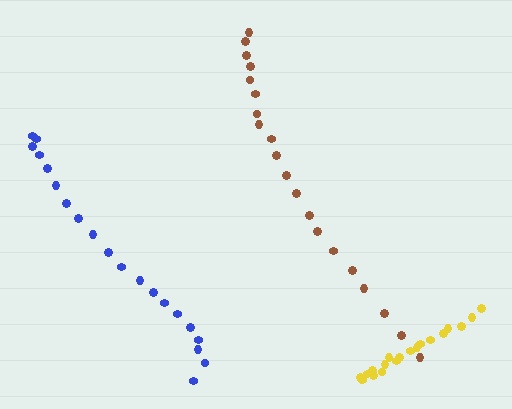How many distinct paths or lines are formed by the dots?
There are 3 distinct paths.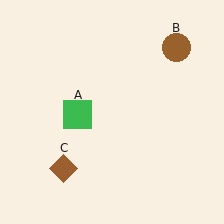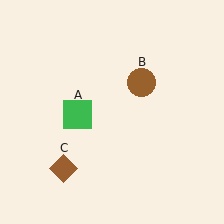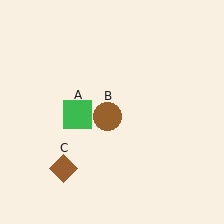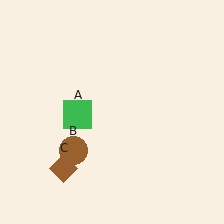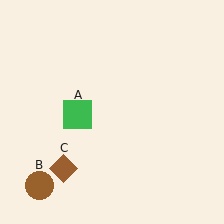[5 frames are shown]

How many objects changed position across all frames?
1 object changed position: brown circle (object B).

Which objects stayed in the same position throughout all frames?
Green square (object A) and brown diamond (object C) remained stationary.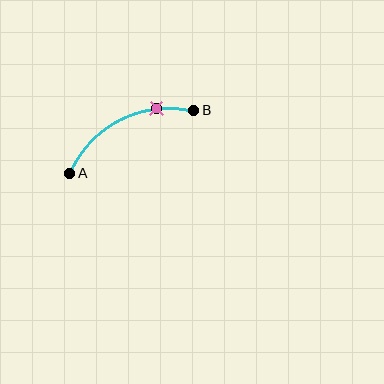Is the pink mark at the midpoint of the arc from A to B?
No. The pink mark lies on the arc but is closer to endpoint B. The arc midpoint would be at the point on the curve equidistant along the arc from both A and B.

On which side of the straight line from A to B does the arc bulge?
The arc bulges above the straight line connecting A and B.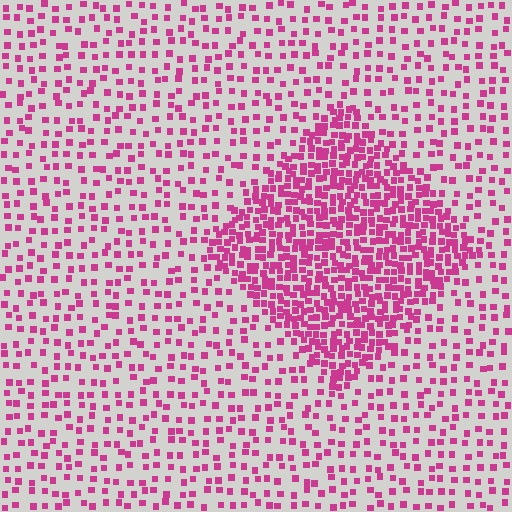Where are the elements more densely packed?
The elements are more densely packed inside the diamond boundary.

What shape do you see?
I see a diamond.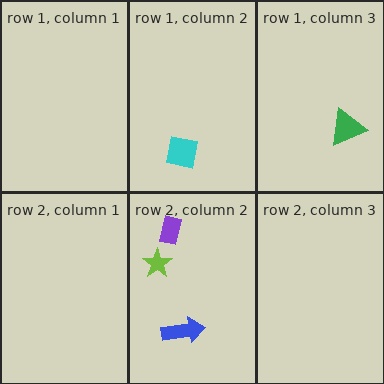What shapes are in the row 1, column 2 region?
The cyan square.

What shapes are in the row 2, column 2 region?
The blue arrow, the lime star, the purple rectangle.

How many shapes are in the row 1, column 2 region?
1.